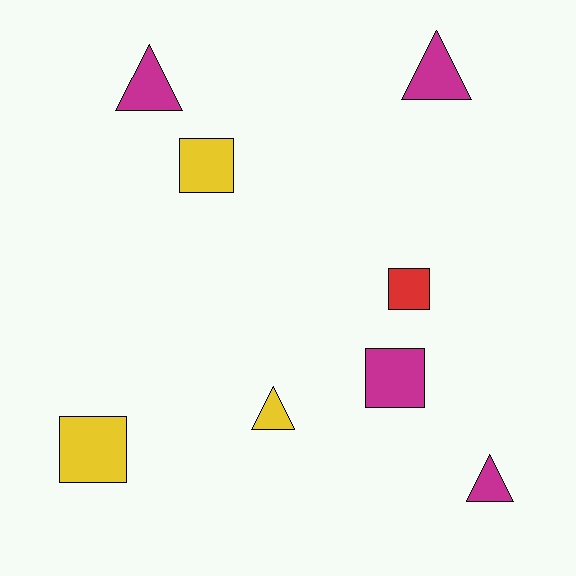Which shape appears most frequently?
Triangle, with 4 objects.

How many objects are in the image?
There are 8 objects.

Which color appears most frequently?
Magenta, with 4 objects.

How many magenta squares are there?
There is 1 magenta square.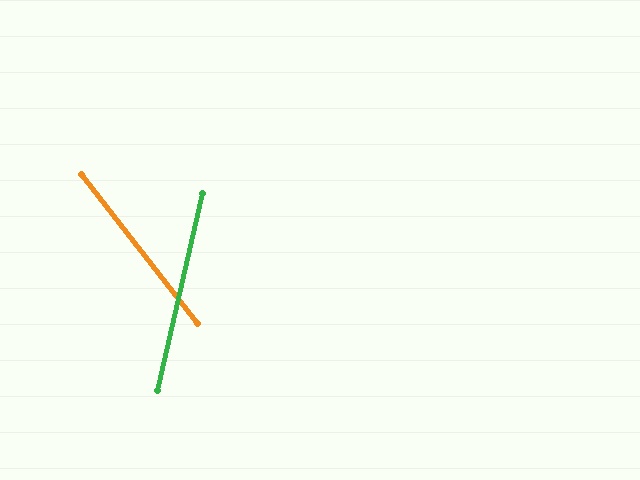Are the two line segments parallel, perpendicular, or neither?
Neither parallel nor perpendicular — they differ by about 51°.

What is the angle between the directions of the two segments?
Approximately 51 degrees.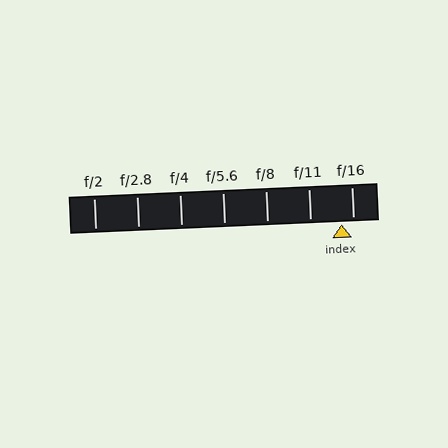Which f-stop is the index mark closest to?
The index mark is closest to f/16.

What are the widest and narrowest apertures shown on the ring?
The widest aperture shown is f/2 and the narrowest is f/16.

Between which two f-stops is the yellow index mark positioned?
The index mark is between f/11 and f/16.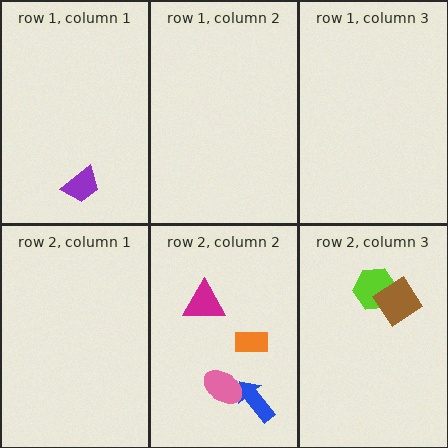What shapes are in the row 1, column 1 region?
The purple trapezoid.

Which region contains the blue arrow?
The row 2, column 2 region.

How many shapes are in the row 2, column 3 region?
2.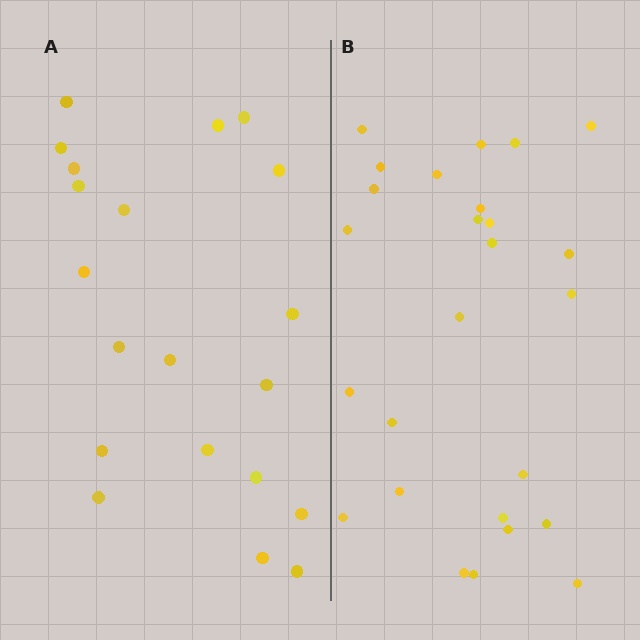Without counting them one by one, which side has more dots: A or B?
Region B (the right region) has more dots.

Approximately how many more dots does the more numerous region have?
Region B has about 6 more dots than region A.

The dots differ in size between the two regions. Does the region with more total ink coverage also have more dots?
No. Region A has more total ink coverage because its dots are larger, but region B actually contains more individual dots. Total area can be misleading — the number of items is what matters here.